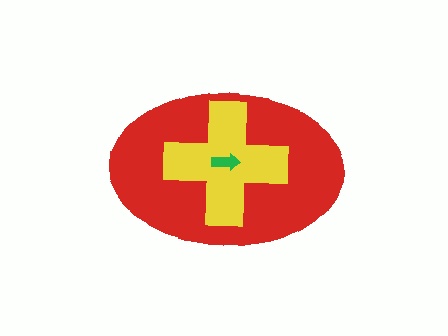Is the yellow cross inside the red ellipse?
Yes.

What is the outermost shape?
The red ellipse.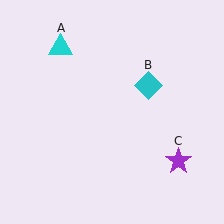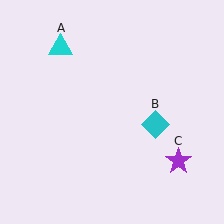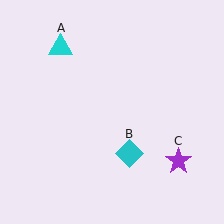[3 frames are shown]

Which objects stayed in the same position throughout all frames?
Cyan triangle (object A) and purple star (object C) remained stationary.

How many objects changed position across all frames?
1 object changed position: cyan diamond (object B).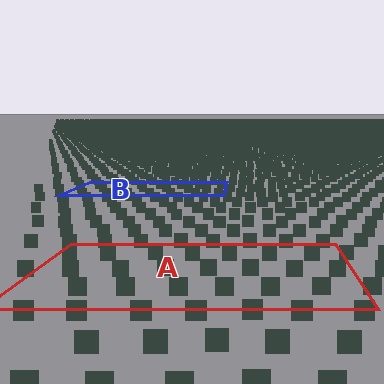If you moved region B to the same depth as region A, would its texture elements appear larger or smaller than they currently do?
They would appear larger. At a closer depth, the same texture elements are projected at a bigger on-screen size.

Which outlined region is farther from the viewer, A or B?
Region B is farther from the viewer — the texture elements inside it appear smaller and more densely packed.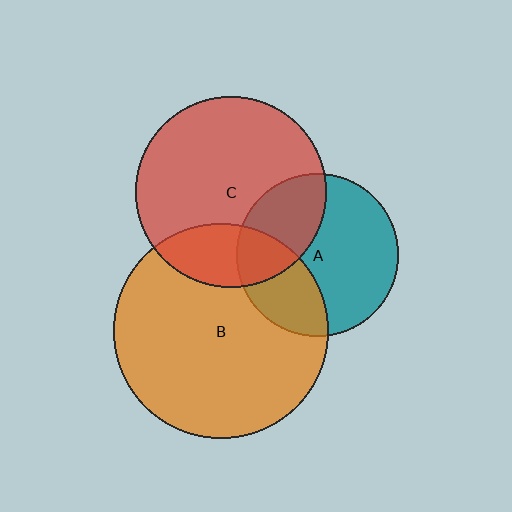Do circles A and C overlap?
Yes.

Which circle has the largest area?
Circle B (orange).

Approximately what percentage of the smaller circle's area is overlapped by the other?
Approximately 35%.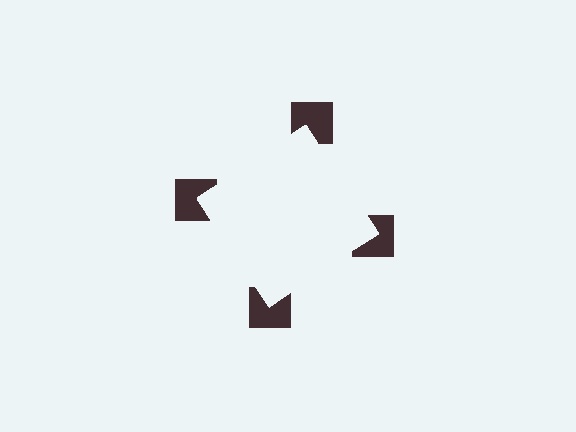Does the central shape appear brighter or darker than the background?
It typically appears slightly brighter than the background, even though no actual brightness change is drawn.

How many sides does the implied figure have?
4 sides.